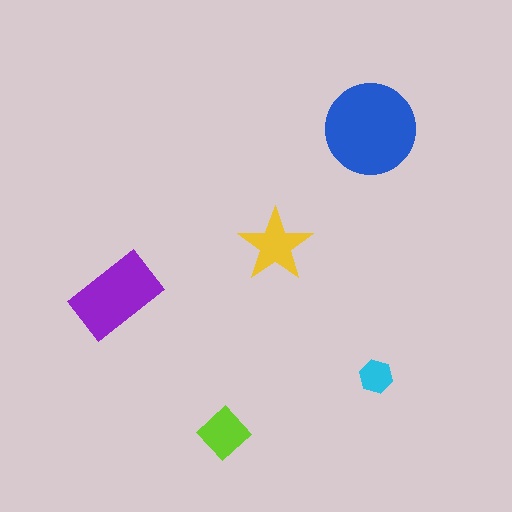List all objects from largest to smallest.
The blue circle, the purple rectangle, the yellow star, the lime diamond, the cyan hexagon.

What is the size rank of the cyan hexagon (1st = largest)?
5th.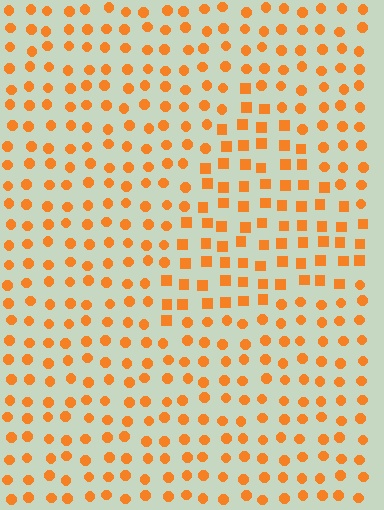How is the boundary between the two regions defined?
The boundary is defined by a change in element shape: squares inside vs. circles outside. All elements share the same color and spacing.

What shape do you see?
I see a triangle.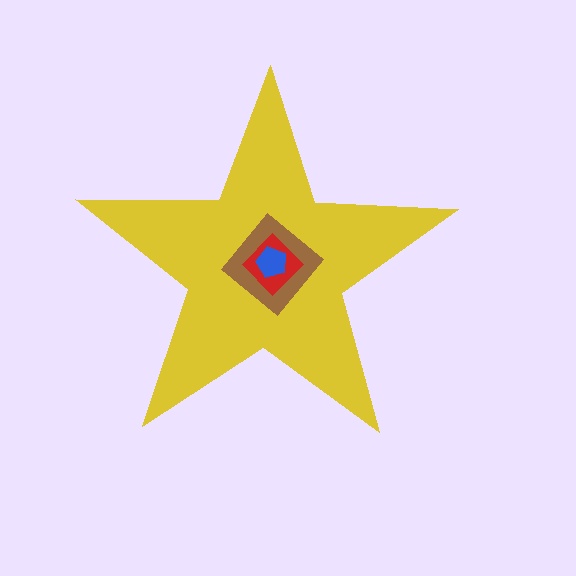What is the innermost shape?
The blue pentagon.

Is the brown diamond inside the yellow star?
Yes.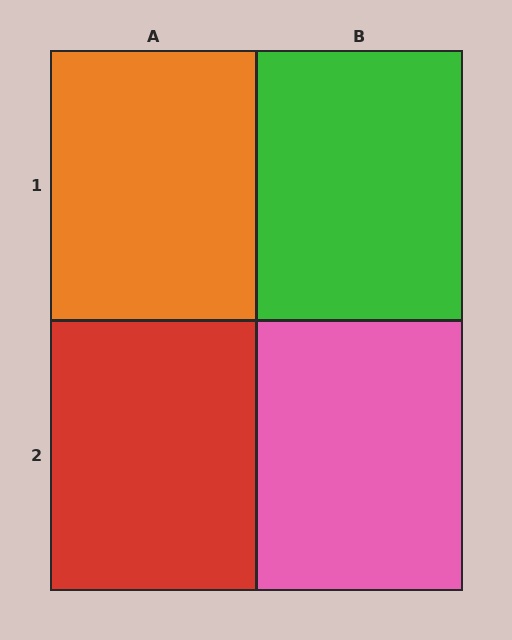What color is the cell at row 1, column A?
Orange.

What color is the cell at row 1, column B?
Green.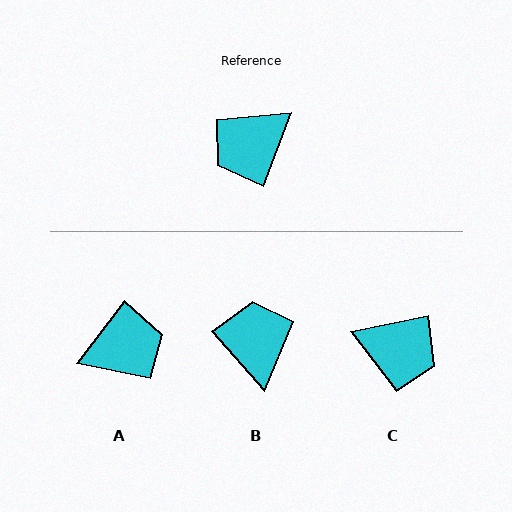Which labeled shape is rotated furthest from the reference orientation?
A, about 163 degrees away.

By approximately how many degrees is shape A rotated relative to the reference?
Approximately 163 degrees counter-clockwise.